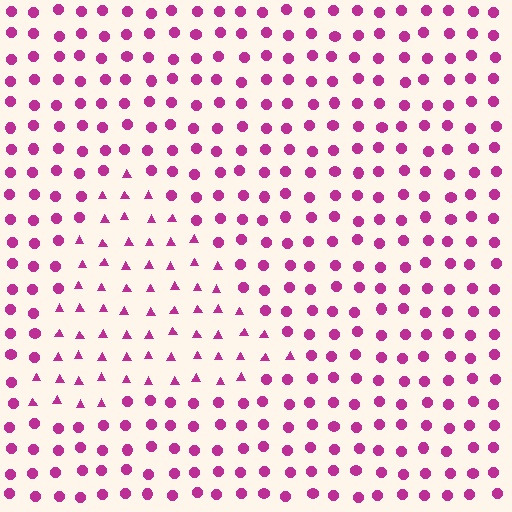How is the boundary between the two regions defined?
The boundary is defined by a change in element shape: triangles inside vs. circles outside. All elements share the same color and spacing.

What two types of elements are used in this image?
The image uses triangles inside the triangle region and circles outside it.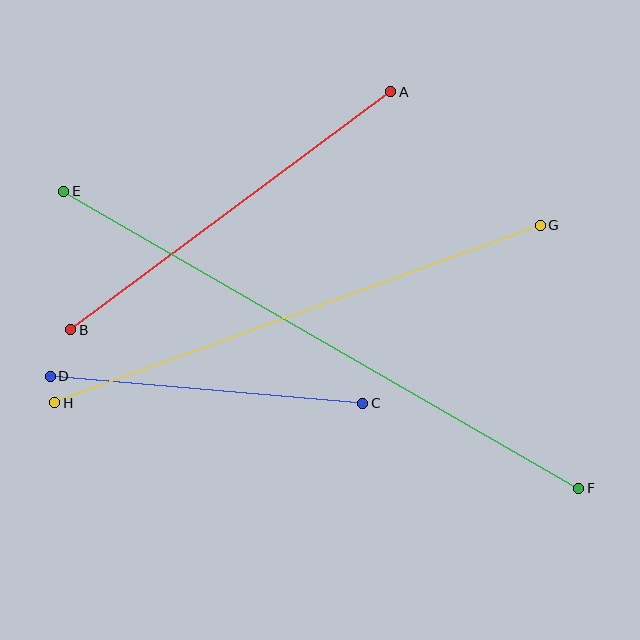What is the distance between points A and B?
The distance is approximately 399 pixels.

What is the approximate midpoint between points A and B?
The midpoint is at approximately (231, 211) pixels.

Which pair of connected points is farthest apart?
Points E and F are farthest apart.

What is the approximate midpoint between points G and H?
The midpoint is at approximately (298, 314) pixels.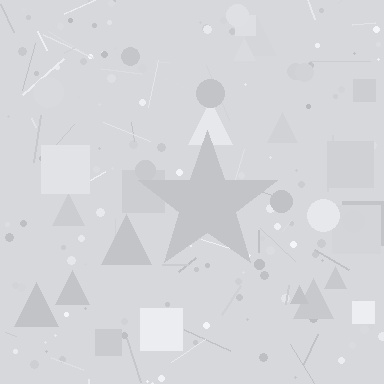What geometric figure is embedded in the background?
A star is embedded in the background.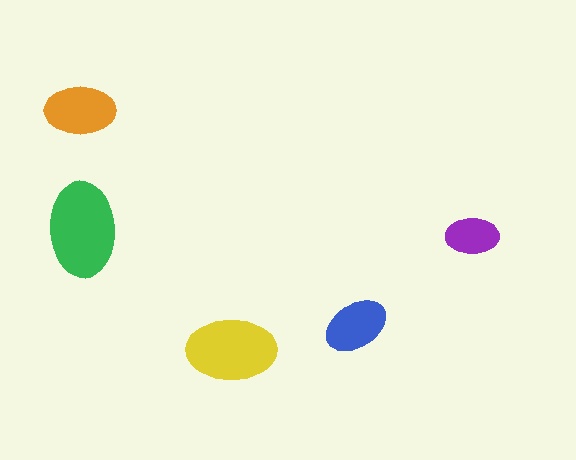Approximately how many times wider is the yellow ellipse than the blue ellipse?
About 1.5 times wider.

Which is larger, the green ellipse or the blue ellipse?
The green one.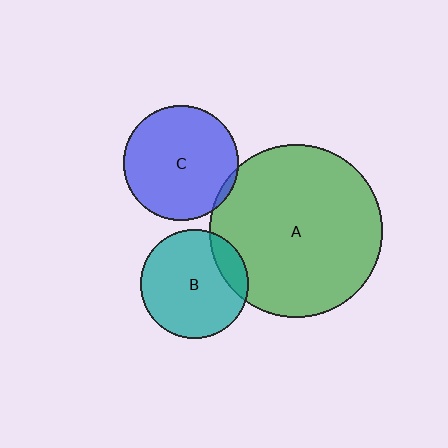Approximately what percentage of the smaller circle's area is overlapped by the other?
Approximately 15%.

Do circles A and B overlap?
Yes.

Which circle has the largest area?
Circle A (green).